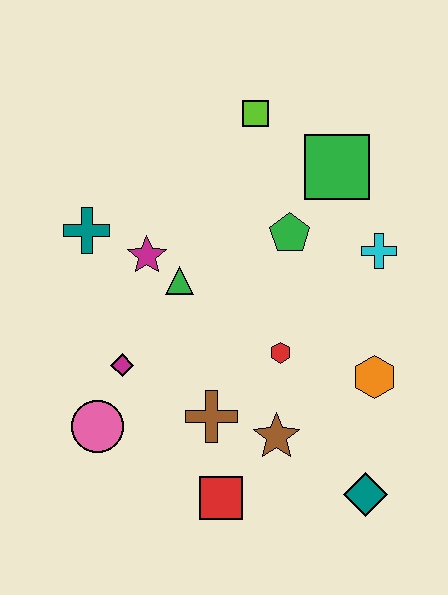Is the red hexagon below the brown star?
No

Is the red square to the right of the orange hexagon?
No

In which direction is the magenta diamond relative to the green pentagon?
The magenta diamond is to the left of the green pentagon.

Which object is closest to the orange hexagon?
The red hexagon is closest to the orange hexagon.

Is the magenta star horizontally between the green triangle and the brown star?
No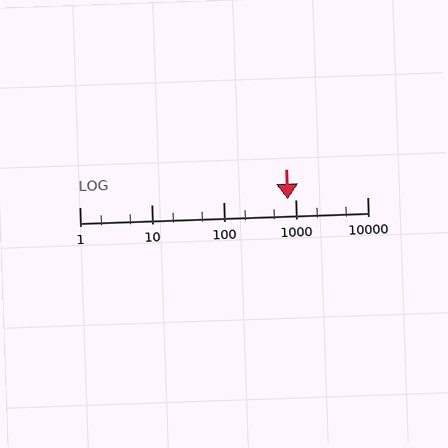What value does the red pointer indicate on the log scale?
The pointer indicates approximately 790.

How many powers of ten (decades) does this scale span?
The scale spans 4 decades, from 1 to 10000.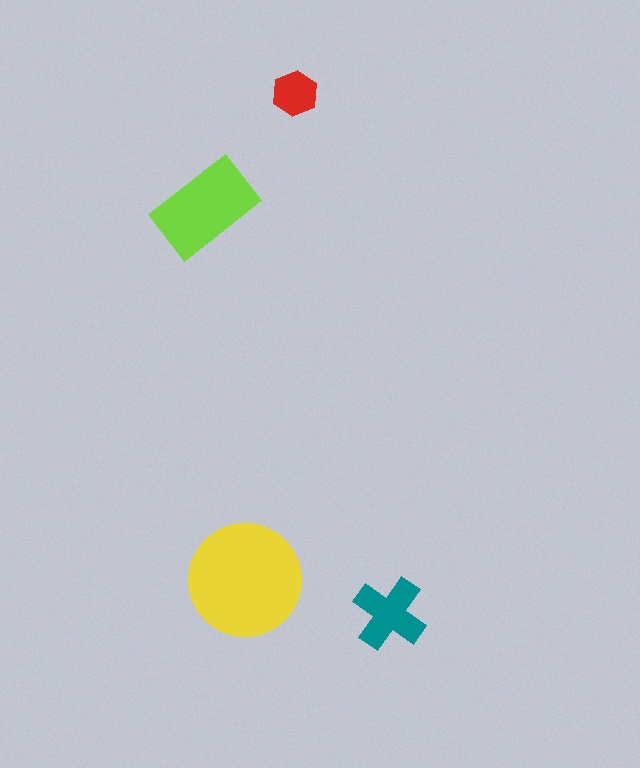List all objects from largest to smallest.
The yellow circle, the lime rectangle, the teal cross, the red hexagon.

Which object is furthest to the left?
The lime rectangle is leftmost.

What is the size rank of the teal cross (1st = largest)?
3rd.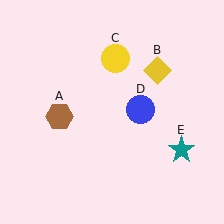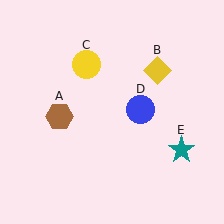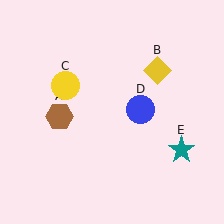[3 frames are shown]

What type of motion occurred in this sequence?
The yellow circle (object C) rotated counterclockwise around the center of the scene.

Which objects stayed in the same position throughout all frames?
Brown hexagon (object A) and yellow diamond (object B) and blue circle (object D) and teal star (object E) remained stationary.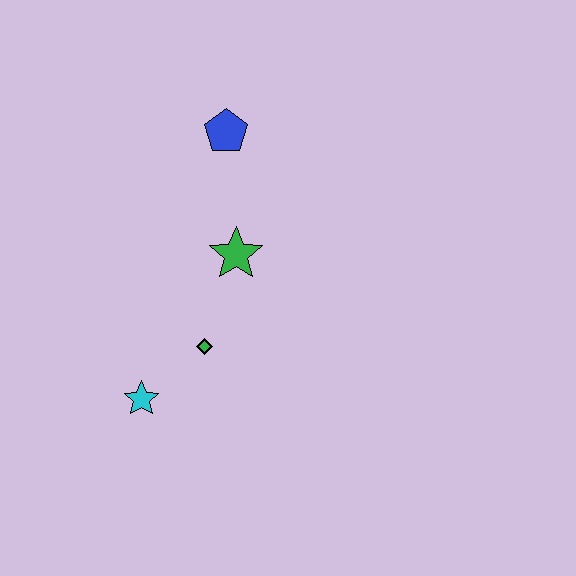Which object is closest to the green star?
The green diamond is closest to the green star.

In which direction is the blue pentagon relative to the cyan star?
The blue pentagon is above the cyan star.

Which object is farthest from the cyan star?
The blue pentagon is farthest from the cyan star.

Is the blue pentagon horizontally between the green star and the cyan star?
Yes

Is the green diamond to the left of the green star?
Yes